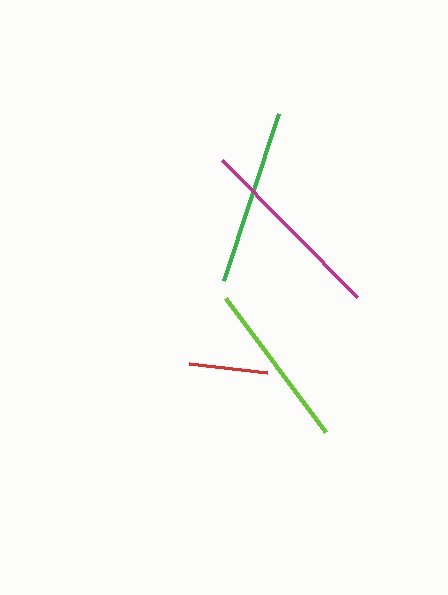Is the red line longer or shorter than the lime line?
The lime line is longer than the red line.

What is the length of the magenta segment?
The magenta segment is approximately 192 pixels long.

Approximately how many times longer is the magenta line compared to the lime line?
The magenta line is approximately 1.1 times the length of the lime line.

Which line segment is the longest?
The magenta line is the longest at approximately 192 pixels.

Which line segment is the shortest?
The red line is the shortest at approximately 78 pixels.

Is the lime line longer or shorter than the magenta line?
The magenta line is longer than the lime line.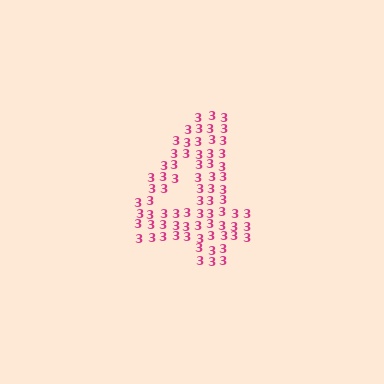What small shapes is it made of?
It is made of small digit 3's.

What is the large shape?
The large shape is the digit 4.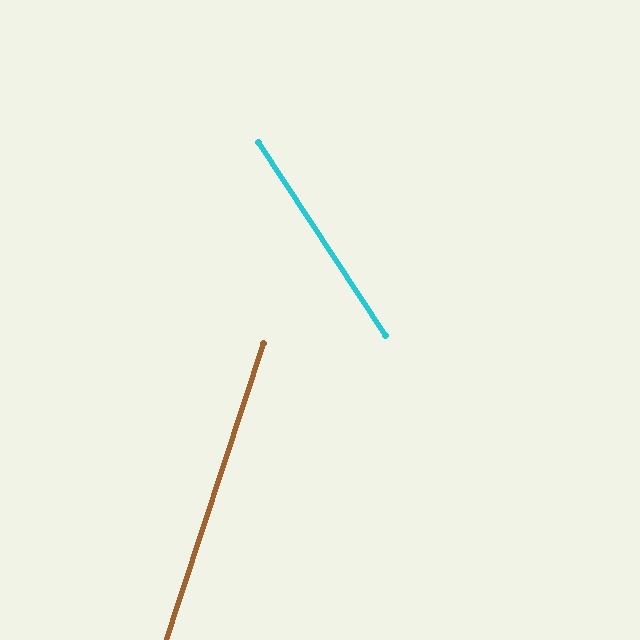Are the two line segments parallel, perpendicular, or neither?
Neither parallel nor perpendicular — they differ by about 51°.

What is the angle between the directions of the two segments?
Approximately 51 degrees.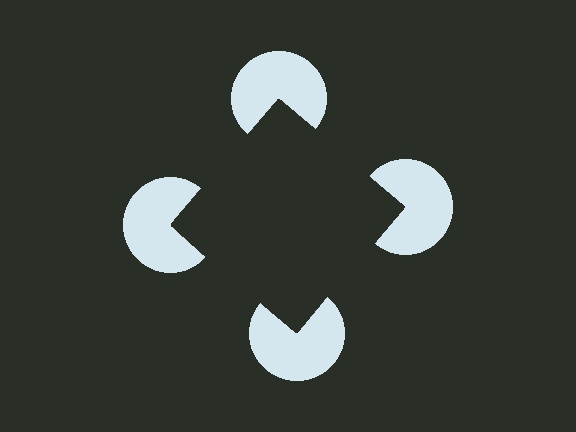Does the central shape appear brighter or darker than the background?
It typically appears slightly darker than the background, even though no actual brightness change is drawn.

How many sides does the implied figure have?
4 sides.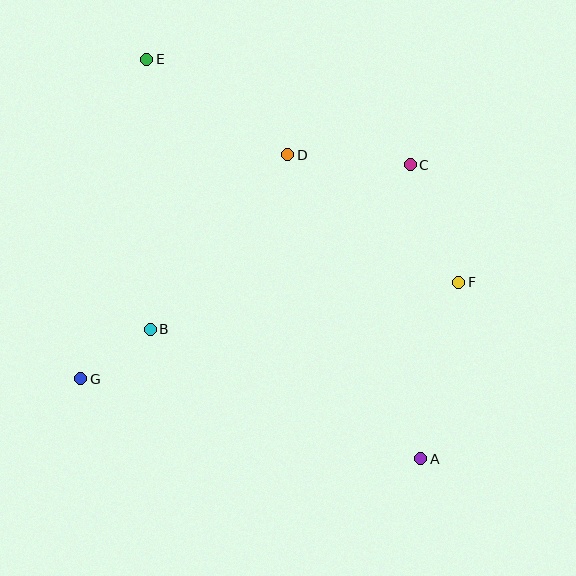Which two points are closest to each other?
Points B and G are closest to each other.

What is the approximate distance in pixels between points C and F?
The distance between C and F is approximately 127 pixels.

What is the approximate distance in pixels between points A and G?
The distance between A and G is approximately 349 pixels.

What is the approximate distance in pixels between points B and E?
The distance between B and E is approximately 270 pixels.